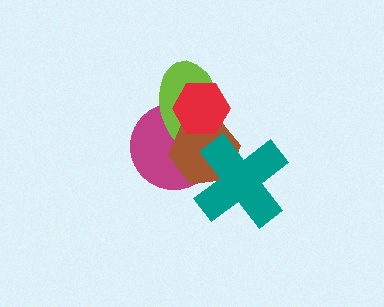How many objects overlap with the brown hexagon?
4 objects overlap with the brown hexagon.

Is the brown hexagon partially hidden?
Yes, it is partially covered by another shape.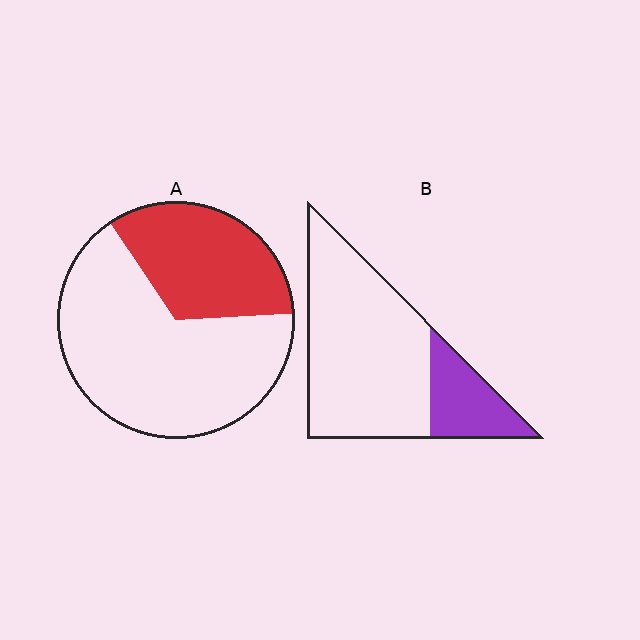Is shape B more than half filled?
No.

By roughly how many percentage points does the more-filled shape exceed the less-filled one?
By roughly 10 percentage points (A over B).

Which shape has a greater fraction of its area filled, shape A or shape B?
Shape A.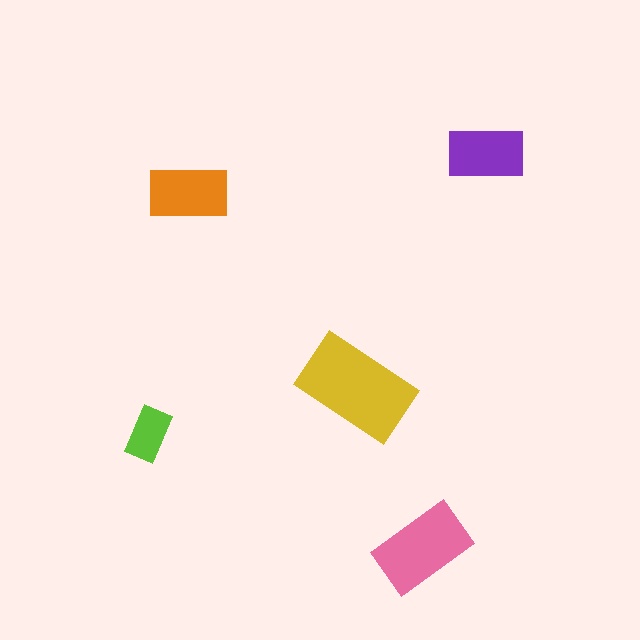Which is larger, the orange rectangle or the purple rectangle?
The orange one.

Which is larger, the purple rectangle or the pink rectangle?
The pink one.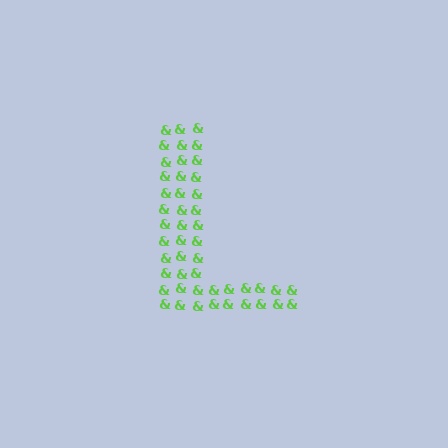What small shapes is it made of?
It is made of small ampersands.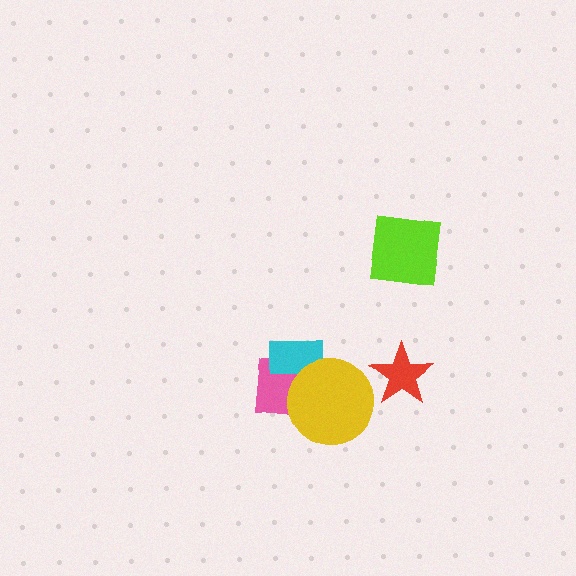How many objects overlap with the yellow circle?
2 objects overlap with the yellow circle.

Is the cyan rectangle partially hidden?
Yes, it is partially covered by another shape.